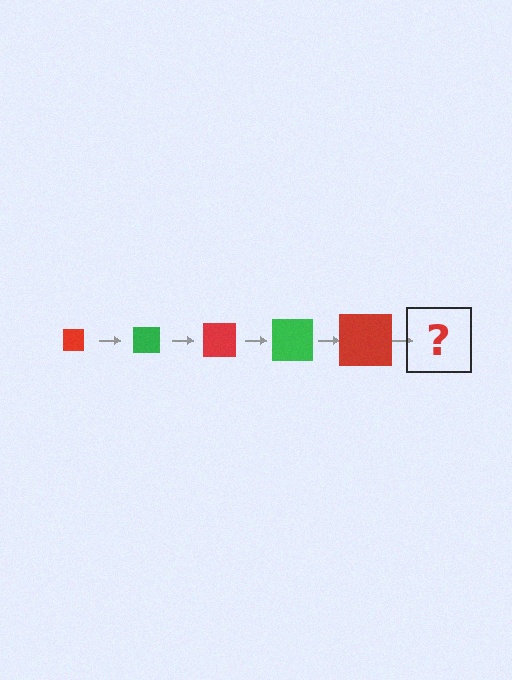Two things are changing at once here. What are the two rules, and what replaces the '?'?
The two rules are that the square grows larger each step and the color cycles through red and green. The '?' should be a green square, larger than the previous one.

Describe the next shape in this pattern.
It should be a green square, larger than the previous one.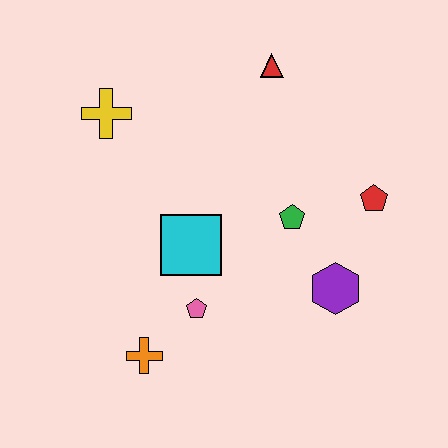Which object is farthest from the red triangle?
The orange cross is farthest from the red triangle.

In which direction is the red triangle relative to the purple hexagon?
The red triangle is above the purple hexagon.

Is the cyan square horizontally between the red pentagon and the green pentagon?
No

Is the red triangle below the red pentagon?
No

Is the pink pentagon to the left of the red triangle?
Yes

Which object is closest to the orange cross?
The pink pentagon is closest to the orange cross.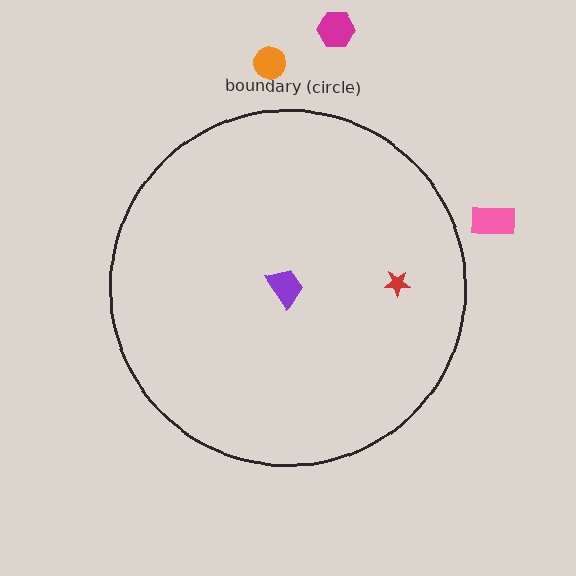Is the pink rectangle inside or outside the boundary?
Outside.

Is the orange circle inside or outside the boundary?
Outside.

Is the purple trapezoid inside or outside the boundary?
Inside.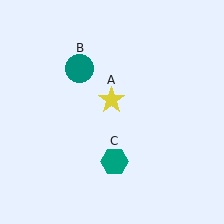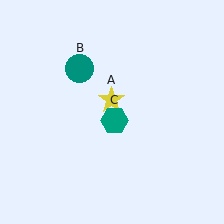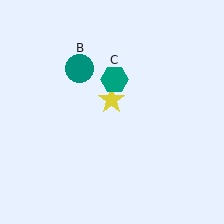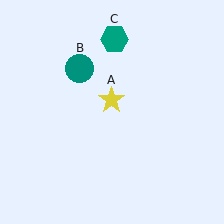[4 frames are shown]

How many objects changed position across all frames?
1 object changed position: teal hexagon (object C).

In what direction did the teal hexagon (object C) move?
The teal hexagon (object C) moved up.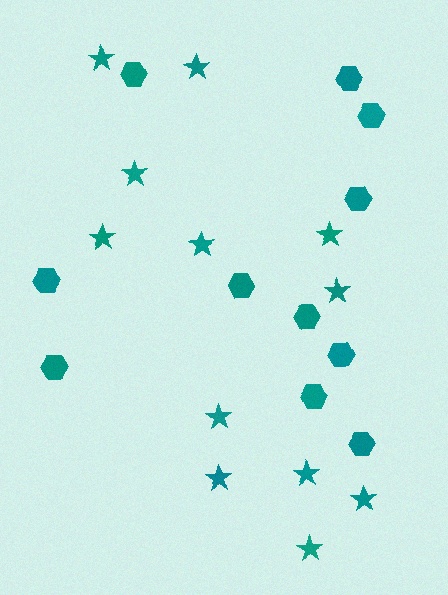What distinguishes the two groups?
There are 2 groups: one group of stars (12) and one group of hexagons (11).